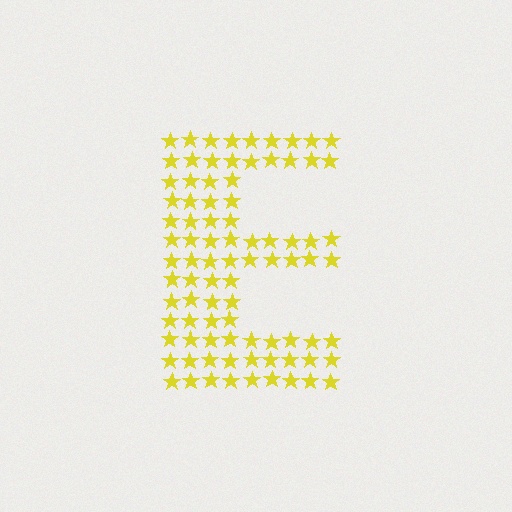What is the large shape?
The large shape is the letter E.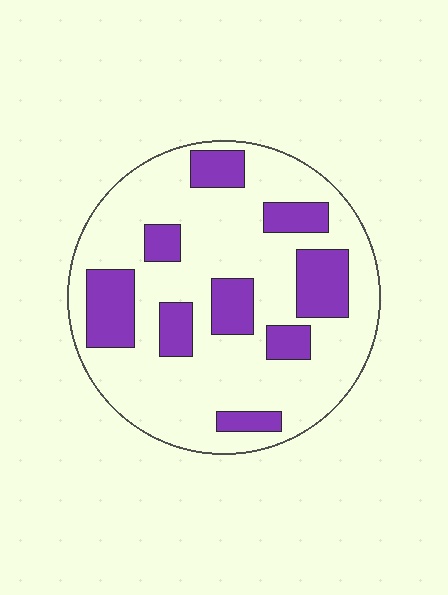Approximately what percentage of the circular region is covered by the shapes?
Approximately 25%.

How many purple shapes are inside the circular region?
9.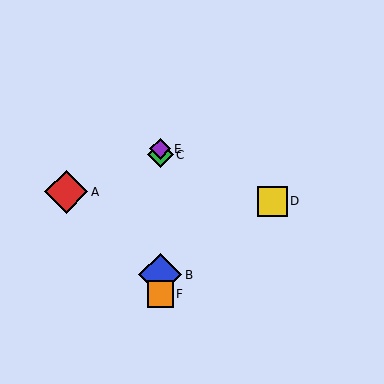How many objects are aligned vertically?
4 objects (B, C, E, F) are aligned vertically.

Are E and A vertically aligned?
No, E is at x≈160 and A is at x≈66.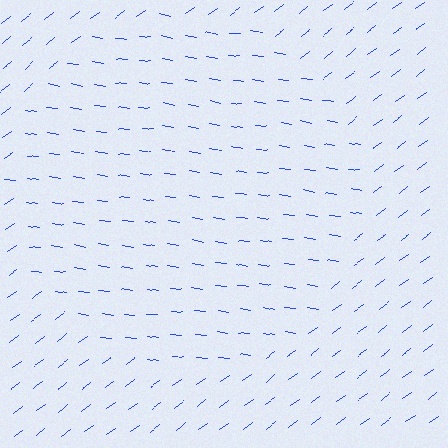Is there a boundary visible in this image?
Yes, there is a texture boundary formed by a change in line orientation.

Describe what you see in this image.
The image is filled with small blue line segments. A circle region in the image has lines oriented differently from the surrounding lines, creating a visible texture boundary.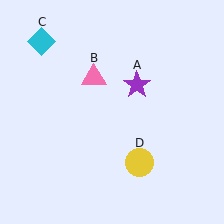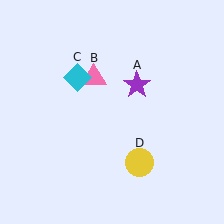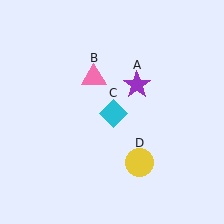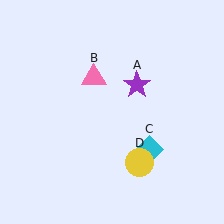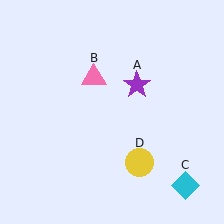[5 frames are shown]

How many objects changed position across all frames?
1 object changed position: cyan diamond (object C).